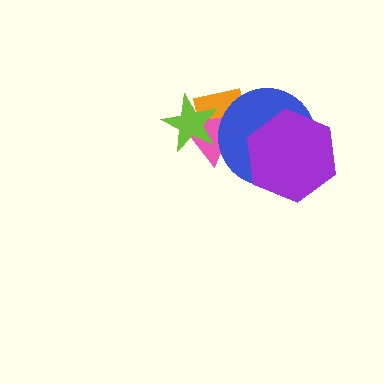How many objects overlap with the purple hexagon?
1 object overlaps with the purple hexagon.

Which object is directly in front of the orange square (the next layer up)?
The pink triangle is directly in front of the orange square.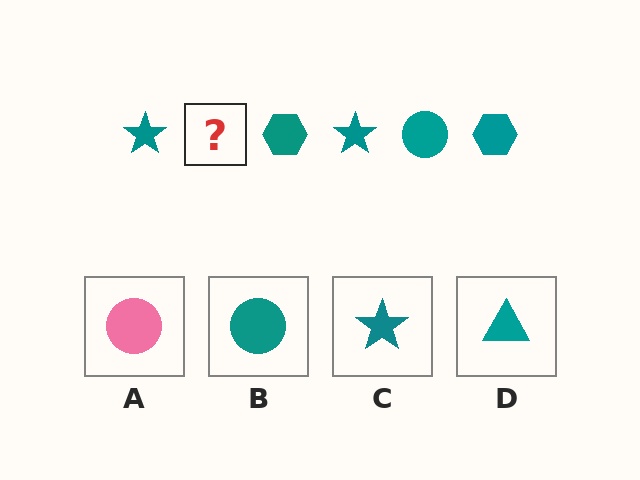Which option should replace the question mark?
Option B.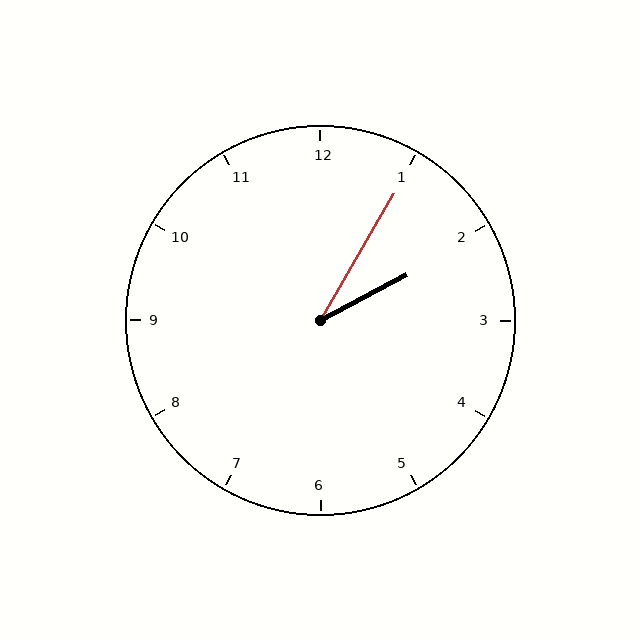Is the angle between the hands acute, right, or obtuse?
It is acute.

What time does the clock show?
2:05.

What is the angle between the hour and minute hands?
Approximately 32 degrees.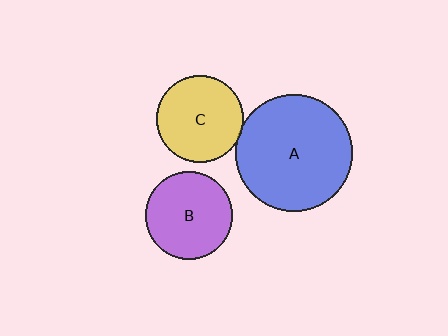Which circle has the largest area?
Circle A (blue).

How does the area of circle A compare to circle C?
Approximately 1.8 times.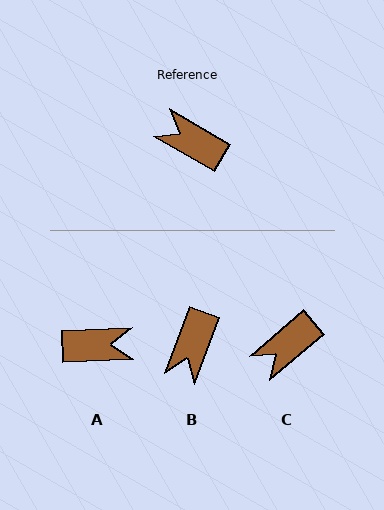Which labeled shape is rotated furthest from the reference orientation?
A, about 148 degrees away.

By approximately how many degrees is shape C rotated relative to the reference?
Approximately 70 degrees counter-clockwise.